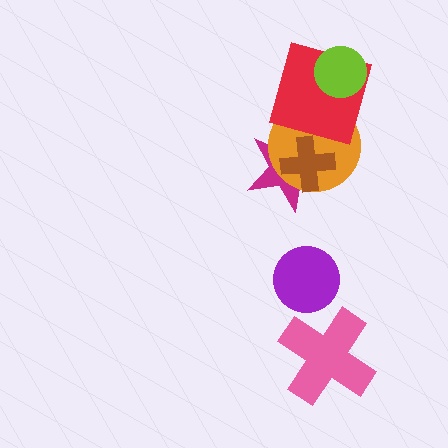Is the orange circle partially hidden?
Yes, it is partially covered by another shape.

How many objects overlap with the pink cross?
0 objects overlap with the pink cross.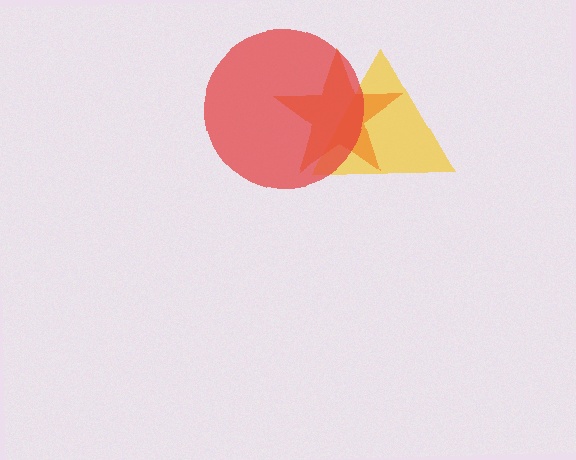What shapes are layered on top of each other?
The layered shapes are: a yellow triangle, an orange star, a red circle.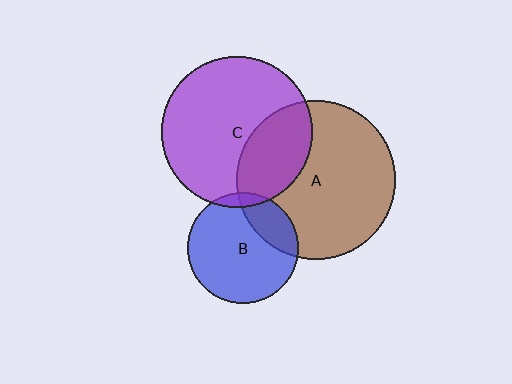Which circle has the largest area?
Circle A (brown).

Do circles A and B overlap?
Yes.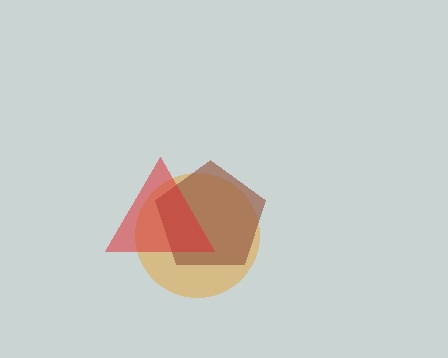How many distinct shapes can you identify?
There are 3 distinct shapes: an orange circle, a brown pentagon, a red triangle.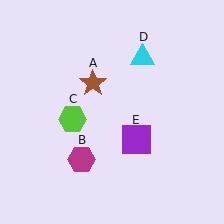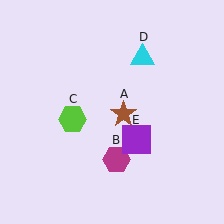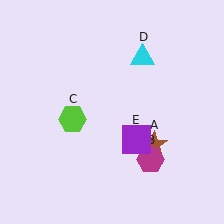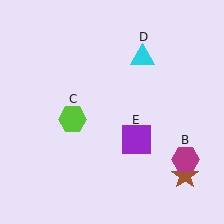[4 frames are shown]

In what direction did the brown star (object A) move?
The brown star (object A) moved down and to the right.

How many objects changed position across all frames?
2 objects changed position: brown star (object A), magenta hexagon (object B).